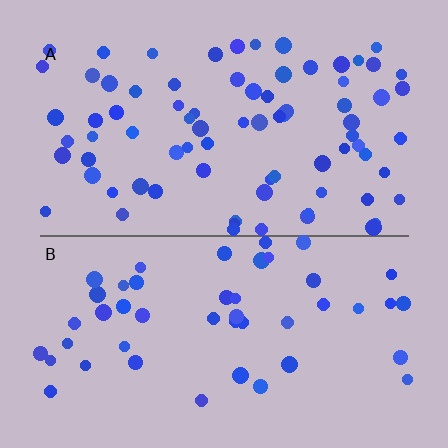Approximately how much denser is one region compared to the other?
Approximately 1.7× — region A over region B.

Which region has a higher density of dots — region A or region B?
A (the top).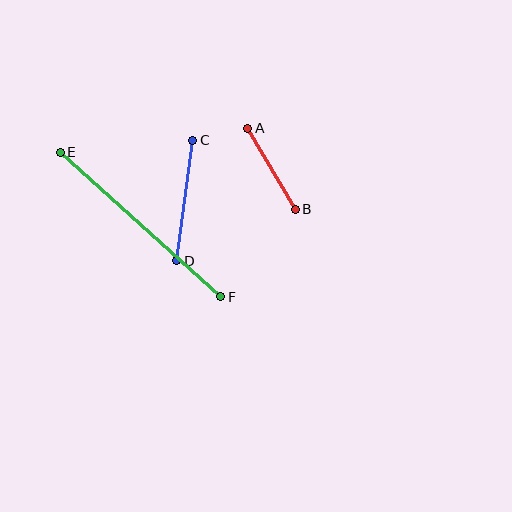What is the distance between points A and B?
The distance is approximately 94 pixels.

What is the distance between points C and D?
The distance is approximately 121 pixels.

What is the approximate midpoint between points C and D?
The midpoint is at approximately (185, 200) pixels.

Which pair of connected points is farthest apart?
Points E and F are farthest apart.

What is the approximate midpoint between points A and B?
The midpoint is at approximately (272, 169) pixels.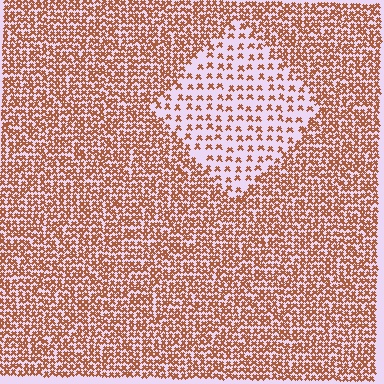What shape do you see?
I see a diamond.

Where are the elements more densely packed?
The elements are more densely packed outside the diamond boundary.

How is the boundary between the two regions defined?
The boundary is defined by a change in element density (approximately 2.4x ratio). All elements are the same color, size, and shape.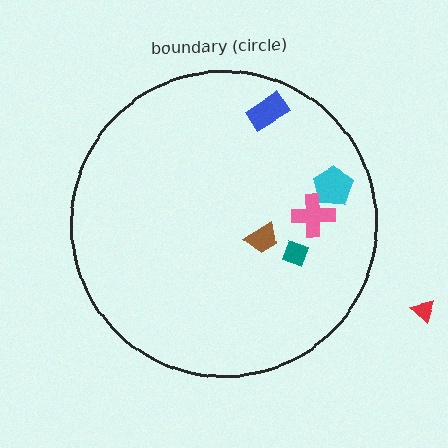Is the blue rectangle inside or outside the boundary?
Inside.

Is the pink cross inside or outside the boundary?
Inside.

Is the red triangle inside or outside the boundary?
Outside.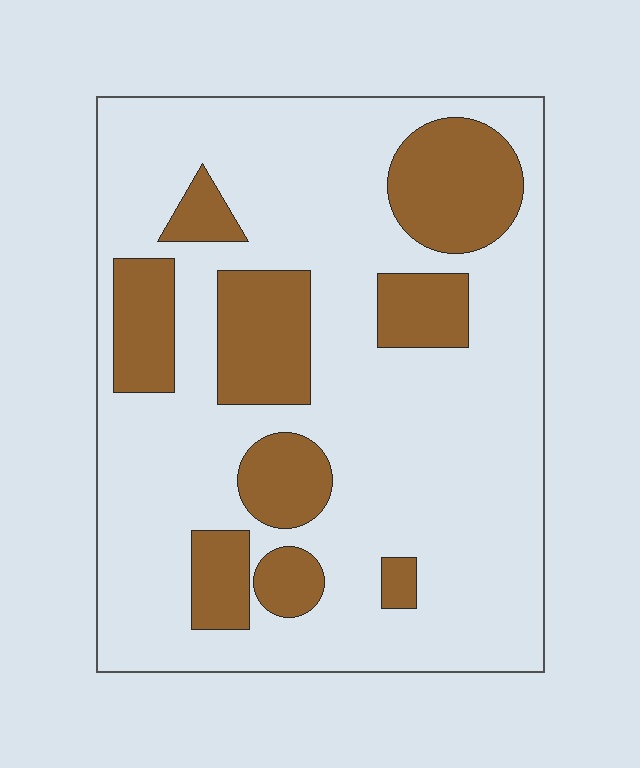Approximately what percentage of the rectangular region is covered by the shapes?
Approximately 25%.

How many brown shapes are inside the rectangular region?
9.